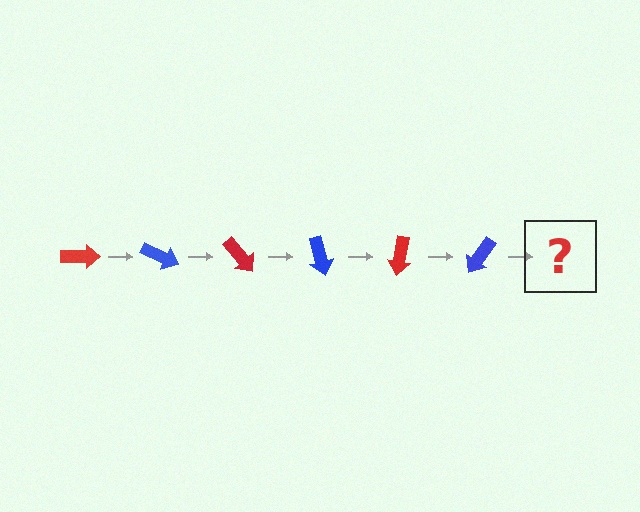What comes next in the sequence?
The next element should be a red arrow, rotated 150 degrees from the start.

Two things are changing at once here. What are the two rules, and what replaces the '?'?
The two rules are that it rotates 25 degrees each step and the color cycles through red and blue. The '?' should be a red arrow, rotated 150 degrees from the start.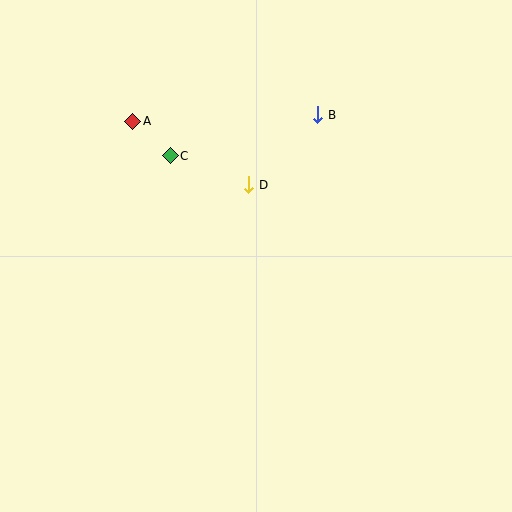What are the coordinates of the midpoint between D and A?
The midpoint between D and A is at (191, 153).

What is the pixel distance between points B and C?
The distance between B and C is 153 pixels.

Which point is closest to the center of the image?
Point D at (249, 185) is closest to the center.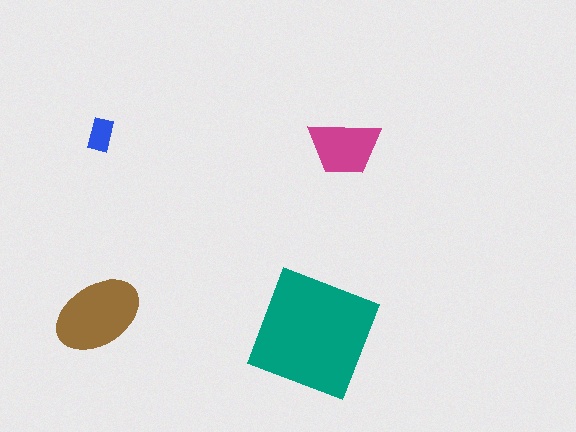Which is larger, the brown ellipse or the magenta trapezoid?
The brown ellipse.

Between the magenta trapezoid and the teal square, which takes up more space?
The teal square.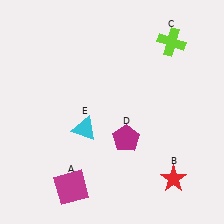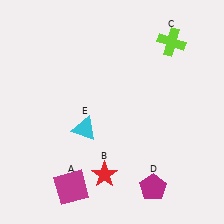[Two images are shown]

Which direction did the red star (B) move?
The red star (B) moved left.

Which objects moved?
The objects that moved are: the red star (B), the magenta pentagon (D).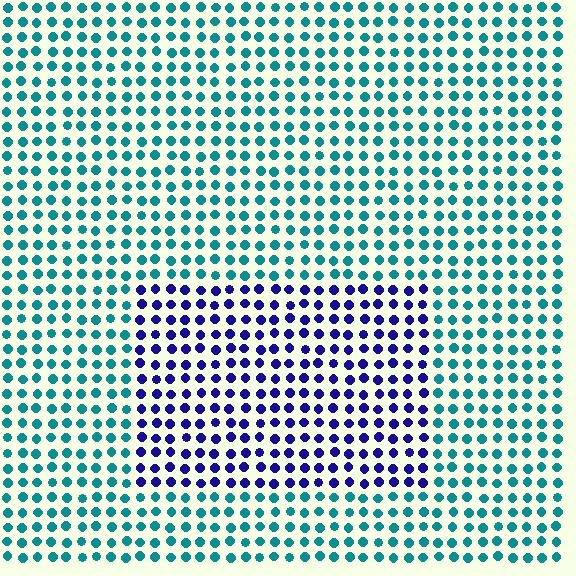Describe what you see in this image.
The image is filled with small teal elements in a uniform arrangement. A rectangle-shaped region is visible where the elements are tinted to a slightly different hue, forming a subtle color boundary.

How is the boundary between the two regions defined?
The boundary is defined purely by a slight shift in hue (about 65 degrees). Spacing, size, and orientation are identical on both sides.